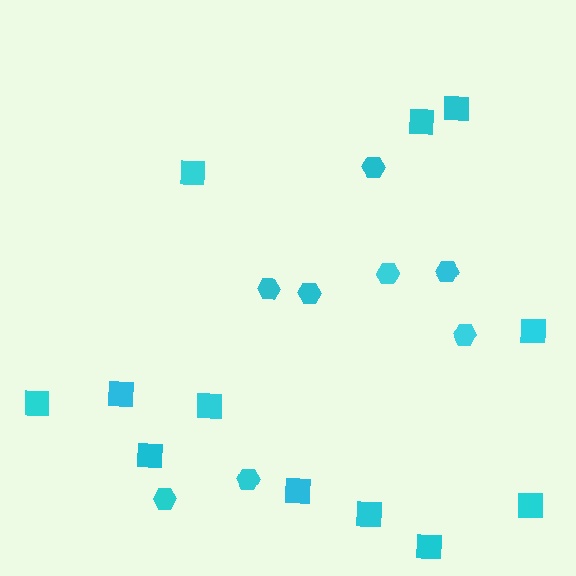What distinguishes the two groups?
There are 2 groups: one group of squares (12) and one group of hexagons (8).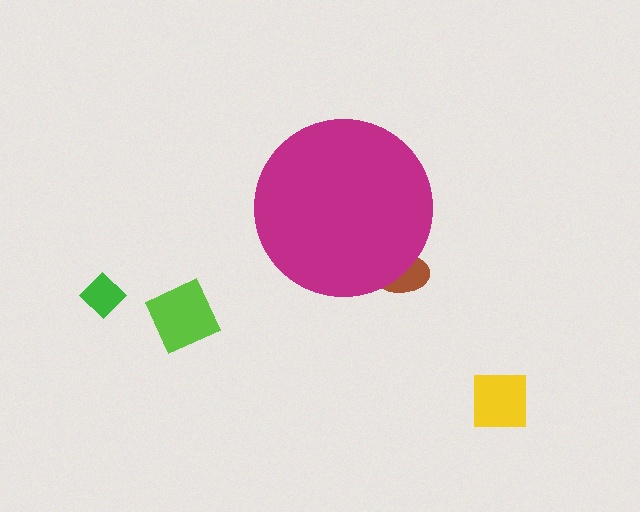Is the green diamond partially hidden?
No, the green diamond is fully visible.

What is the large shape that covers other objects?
A magenta circle.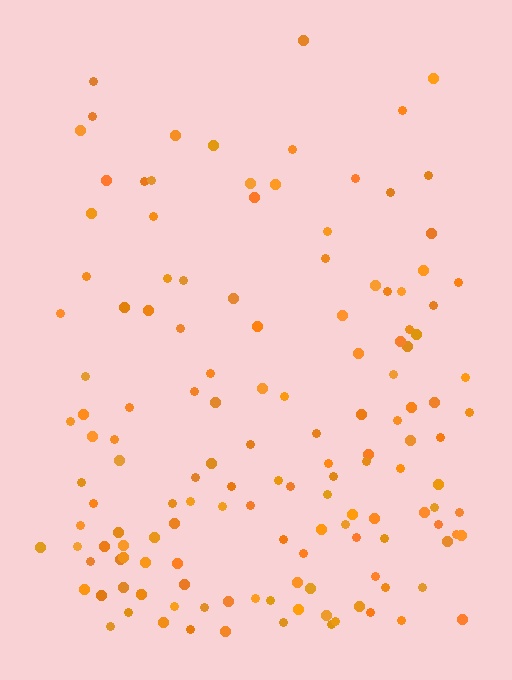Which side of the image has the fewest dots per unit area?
The top.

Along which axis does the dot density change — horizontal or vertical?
Vertical.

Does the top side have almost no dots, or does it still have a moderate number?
Still a moderate number, just noticeably fewer than the bottom.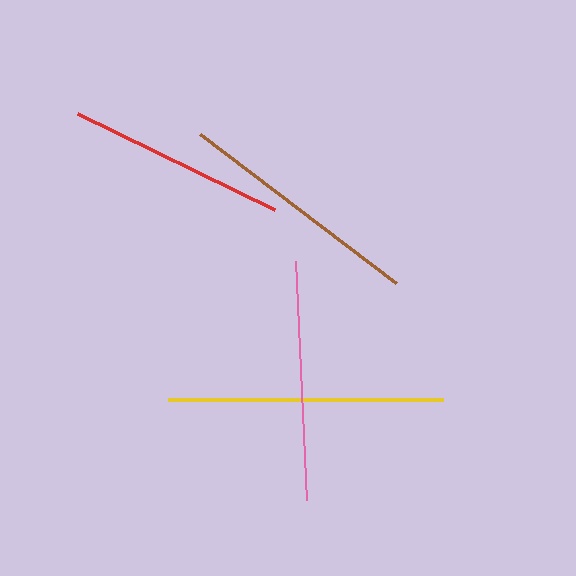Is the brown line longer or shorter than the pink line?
The brown line is longer than the pink line.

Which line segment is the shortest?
The red line is the shortest at approximately 220 pixels.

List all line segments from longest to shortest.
From longest to shortest: yellow, brown, pink, red.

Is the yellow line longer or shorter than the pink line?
The yellow line is longer than the pink line.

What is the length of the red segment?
The red segment is approximately 220 pixels long.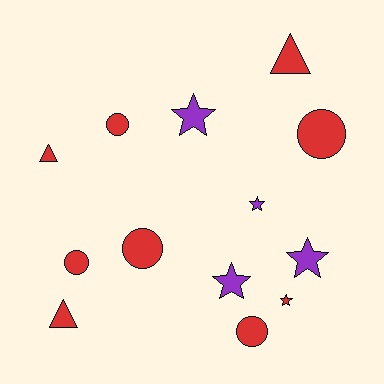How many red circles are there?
There are 5 red circles.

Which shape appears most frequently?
Circle, with 5 objects.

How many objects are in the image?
There are 13 objects.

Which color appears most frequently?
Red, with 9 objects.